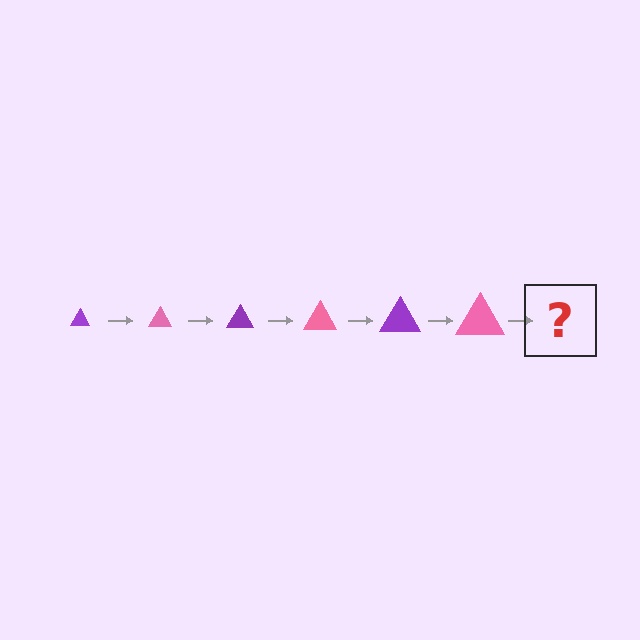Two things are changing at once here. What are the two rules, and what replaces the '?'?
The two rules are that the triangle grows larger each step and the color cycles through purple and pink. The '?' should be a purple triangle, larger than the previous one.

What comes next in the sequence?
The next element should be a purple triangle, larger than the previous one.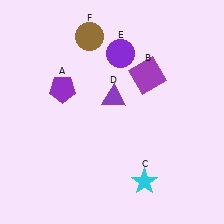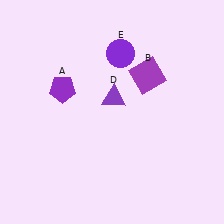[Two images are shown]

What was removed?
The brown circle (F), the cyan star (C) were removed in Image 2.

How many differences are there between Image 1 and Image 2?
There are 2 differences between the two images.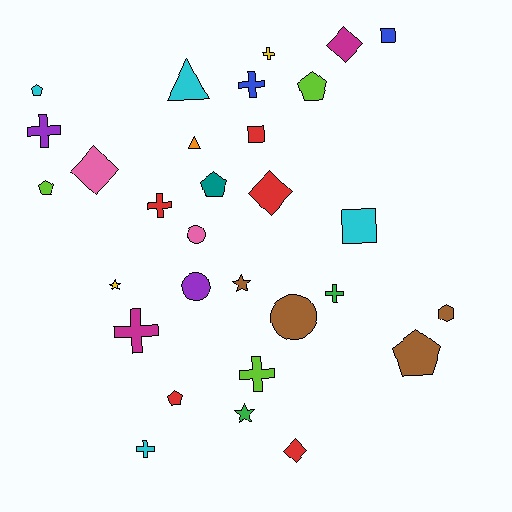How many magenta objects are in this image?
There are 2 magenta objects.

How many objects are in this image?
There are 30 objects.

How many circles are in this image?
There are 3 circles.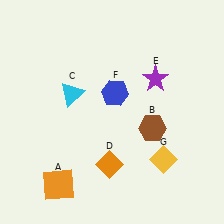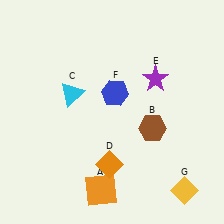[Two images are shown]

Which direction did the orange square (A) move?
The orange square (A) moved right.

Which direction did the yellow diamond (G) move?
The yellow diamond (G) moved down.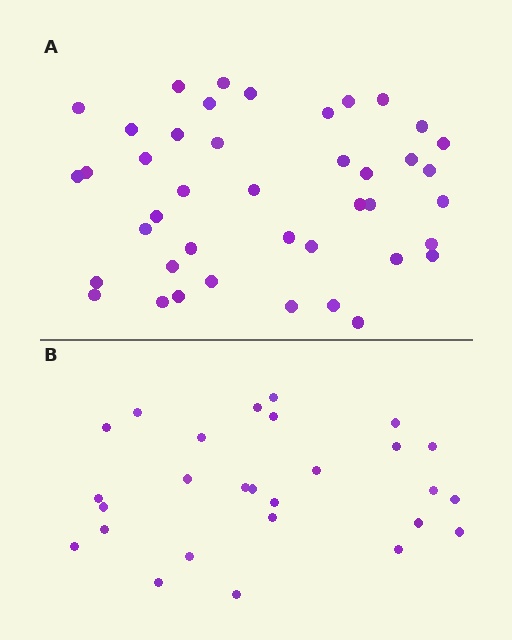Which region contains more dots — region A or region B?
Region A (the top region) has more dots.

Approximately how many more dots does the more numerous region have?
Region A has approximately 15 more dots than region B.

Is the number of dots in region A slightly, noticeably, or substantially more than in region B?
Region A has substantially more. The ratio is roughly 1.6 to 1.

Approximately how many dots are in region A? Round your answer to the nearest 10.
About 40 dots. (The exact count is 42, which rounds to 40.)